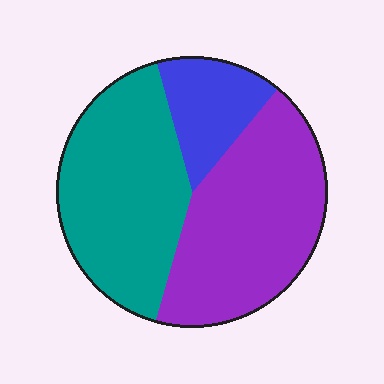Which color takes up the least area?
Blue, at roughly 15%.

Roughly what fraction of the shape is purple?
Purple covers about 45% of the shape.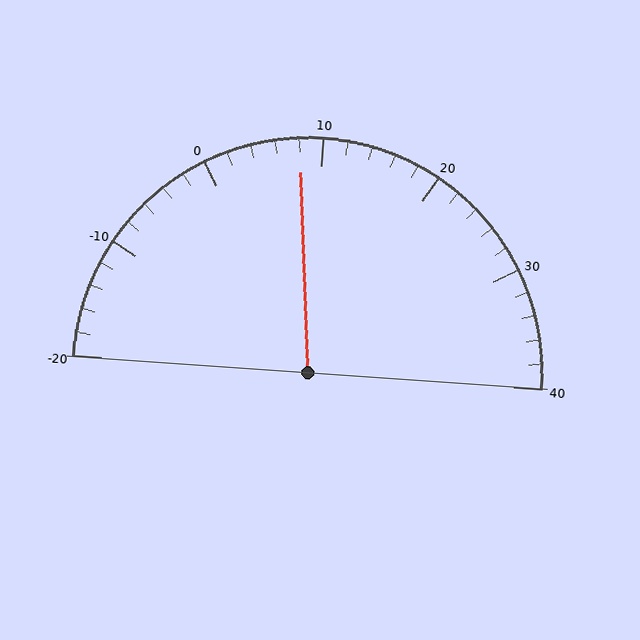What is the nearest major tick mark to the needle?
The nearest major tick mark is 10.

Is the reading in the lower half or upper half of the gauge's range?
The reading is in the lower half of the range (-20 to 40).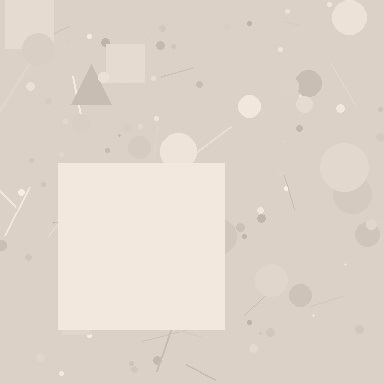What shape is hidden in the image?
A square is hidden in the image.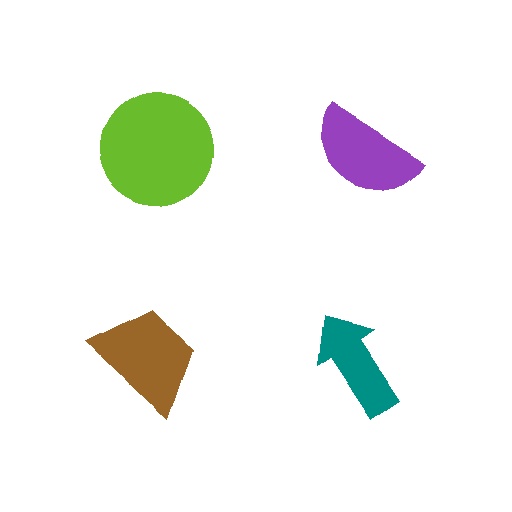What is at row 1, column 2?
A purple semicircle.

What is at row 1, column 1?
A lime circle.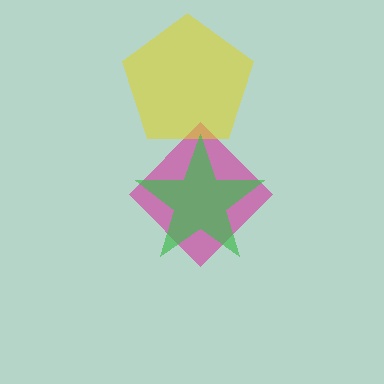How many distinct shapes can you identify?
There are 3 distinct shapes: a magenta diamond, a yellow pentagon, a green star.